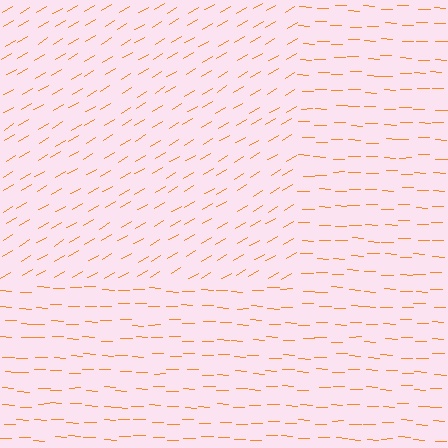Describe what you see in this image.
The image is filled with small orange line segments. A rectangle region in the image has lines oriented differently from the surrounding lines, creating a visible texture boundary.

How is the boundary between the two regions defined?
The boundary is defined purely by a change in line orientation (approximately 32 degrees difference). All lines are the same color and thickness.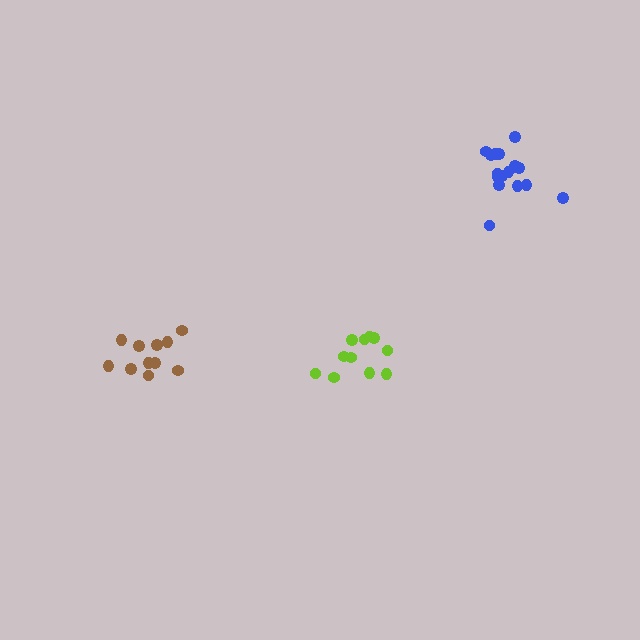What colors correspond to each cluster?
The clusters are colored: lime, brown, blue.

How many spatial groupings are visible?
There are 3 spatial groupings.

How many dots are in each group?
Group 1: 11 dots, Group 2: 11 dots, Group 3: 17 dots (39 total).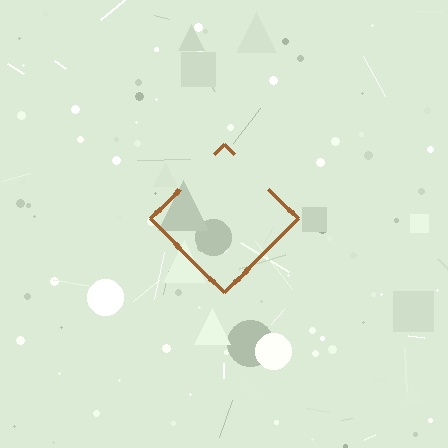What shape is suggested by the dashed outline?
The dashed outline suggests a diamond.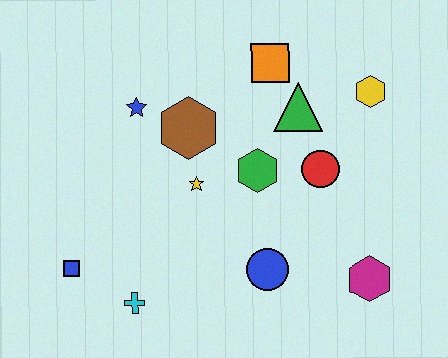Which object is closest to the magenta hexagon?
The blue circle is closest to the magenta hexagon.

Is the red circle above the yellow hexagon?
No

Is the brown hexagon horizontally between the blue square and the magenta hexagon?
Yes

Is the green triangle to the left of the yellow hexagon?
Yes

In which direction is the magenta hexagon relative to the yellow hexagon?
The magenta hexagon is below the yellow hexagon.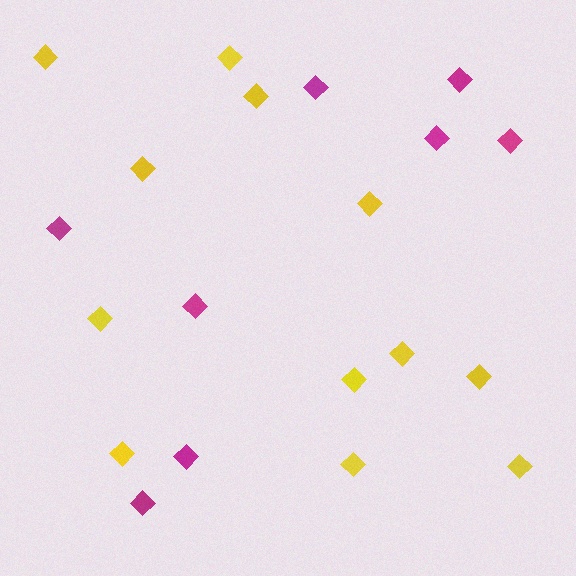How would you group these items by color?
There are 2 groups: one group of yellow diamonds (12) and one group of magenta diamonds (8).